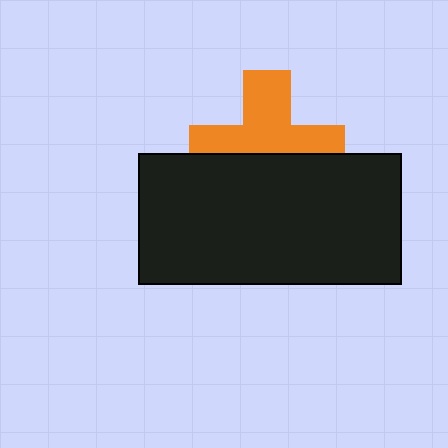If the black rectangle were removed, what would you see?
You would see the complete orange cross.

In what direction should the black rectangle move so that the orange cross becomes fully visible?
The black rectangle should move down. That is the shortest direction to clear the overlap and leave the orange cross fully visible.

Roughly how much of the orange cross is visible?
About half of it is visible (roughly 57%).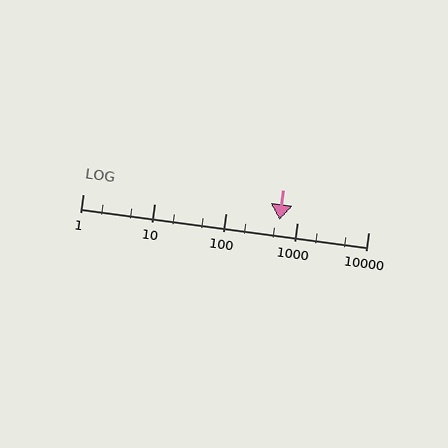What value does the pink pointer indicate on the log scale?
The pointer indicates approximately 570.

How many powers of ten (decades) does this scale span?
The scale spans 4 decades, from 1 to 10000.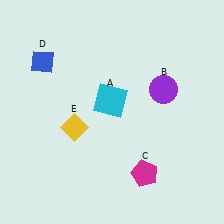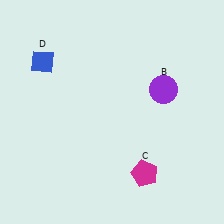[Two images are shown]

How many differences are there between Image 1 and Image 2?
There are 2 differences between the two images.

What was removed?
The yellow diamond (E), the cyan square (A) were removed in Image 2.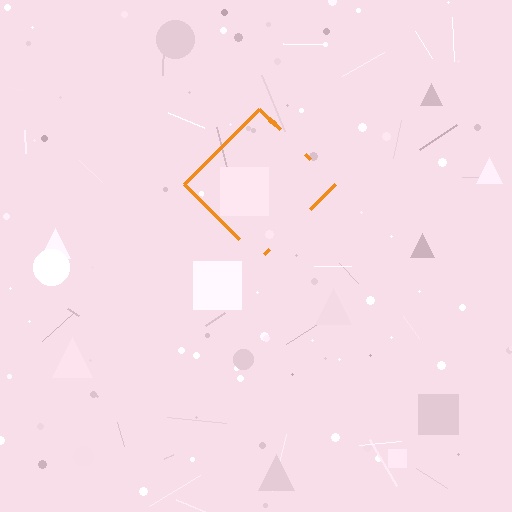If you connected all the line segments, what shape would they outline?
They would outline a diamond.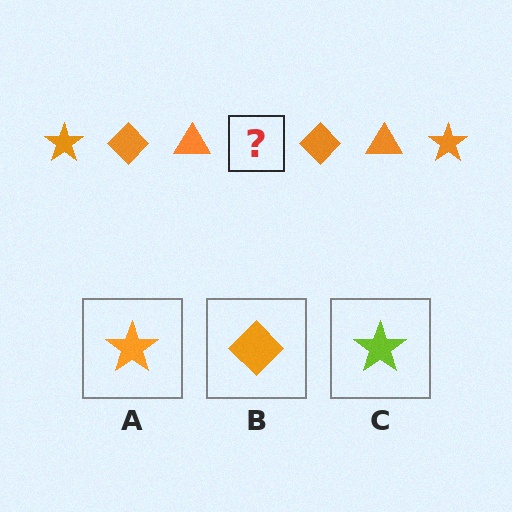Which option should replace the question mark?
Option A.